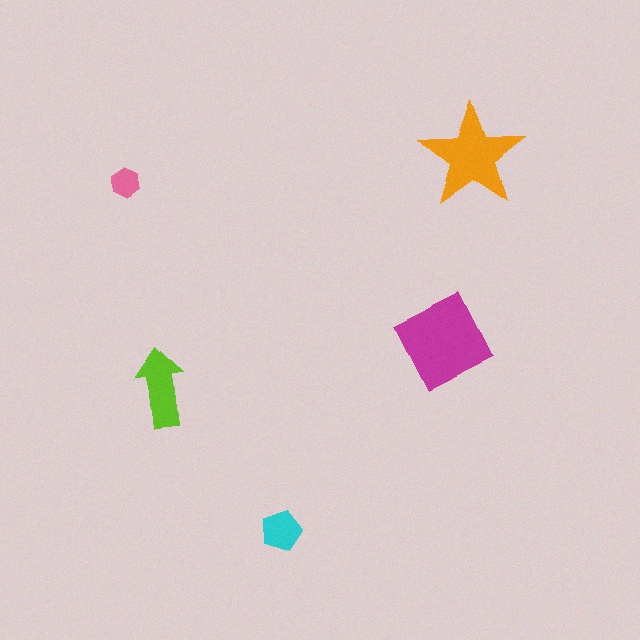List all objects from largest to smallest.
The magenta diamond, the orange star, the lime arrow, the cyan pentagon, the pink hexagon.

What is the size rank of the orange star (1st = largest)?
2nd.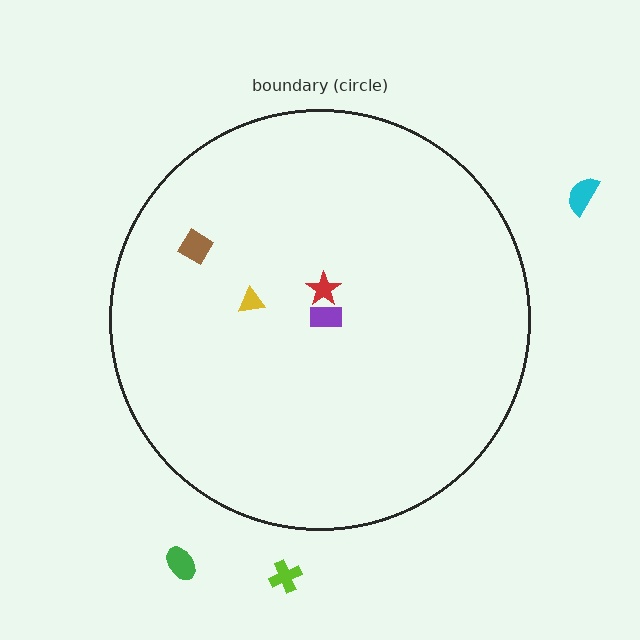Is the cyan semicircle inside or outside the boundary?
Outside.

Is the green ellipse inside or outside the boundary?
Outside.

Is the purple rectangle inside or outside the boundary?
Inside.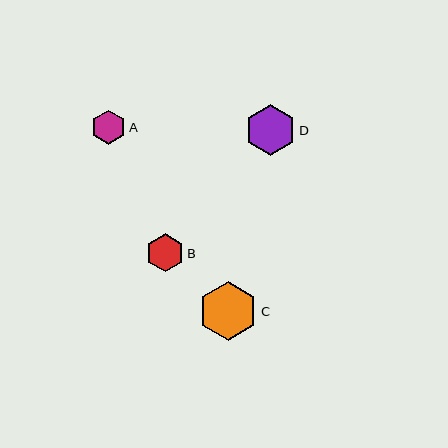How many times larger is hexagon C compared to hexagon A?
Hexagon C is approximately 1.7 times the size of hexagon A.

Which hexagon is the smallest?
Hexagon A is the smallest with a size of approximately 34 pixels.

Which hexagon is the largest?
Hexagon C is the largest with a size of approximately 59 pixels.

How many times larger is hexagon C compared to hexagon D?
Hexagon C is approximately 1.2 times the size of hexagon D.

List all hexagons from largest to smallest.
From largest to smallest: C, D, B, A.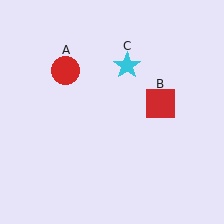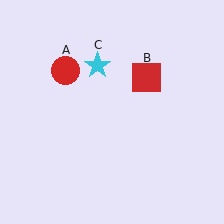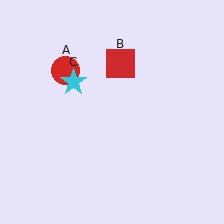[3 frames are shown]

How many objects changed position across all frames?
2 objects changed position: red square (object B), cyan star (object C).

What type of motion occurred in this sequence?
The red square (object B), cyan star (object C) rotated counterclockwise around the center of the scene.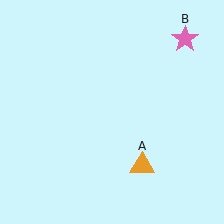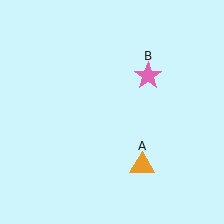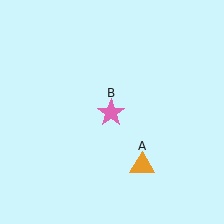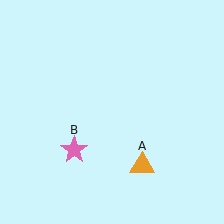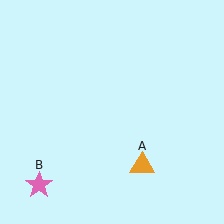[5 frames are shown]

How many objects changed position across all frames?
1 object changed position: pink star (object B).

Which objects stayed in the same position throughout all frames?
Orange triangle (object A) remained stationary.